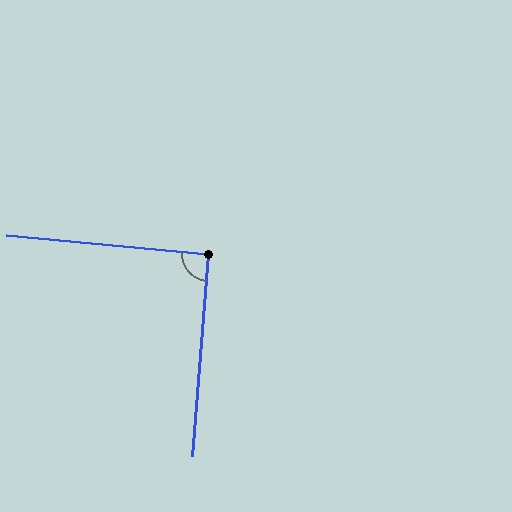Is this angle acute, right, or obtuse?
It is approximately a right angle.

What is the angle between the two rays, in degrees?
Approximately 91 degrees.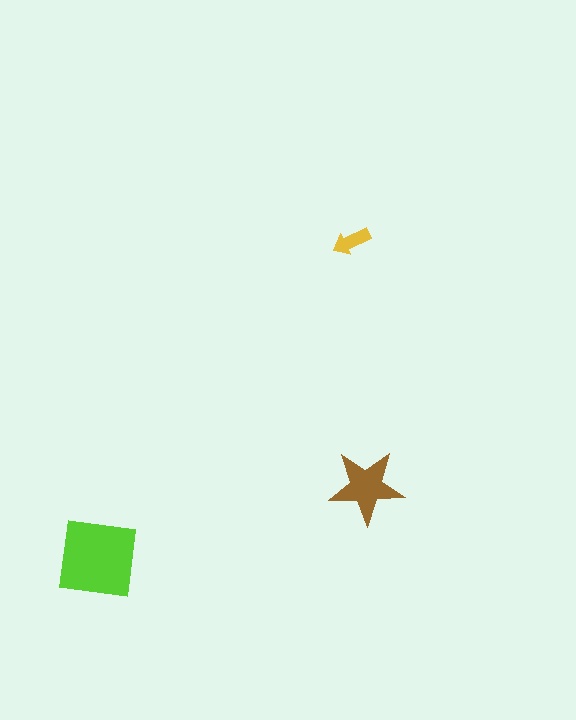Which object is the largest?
The lime square.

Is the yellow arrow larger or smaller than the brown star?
Smaller.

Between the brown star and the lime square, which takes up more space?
The lime square.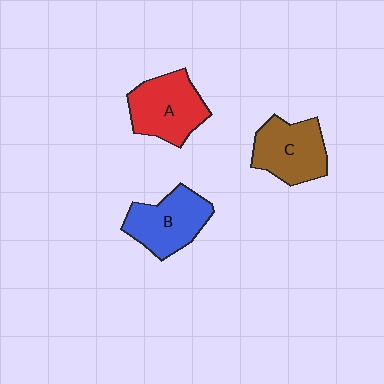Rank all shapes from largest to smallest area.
From largest to smallest: A (red), B (blue), C (brown).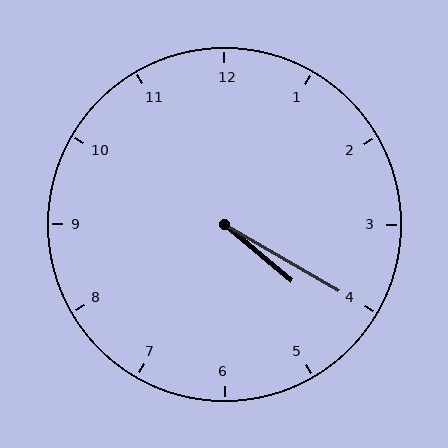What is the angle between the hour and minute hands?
Approximately 10 degrees.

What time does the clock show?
4:20.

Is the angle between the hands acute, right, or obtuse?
It is acute.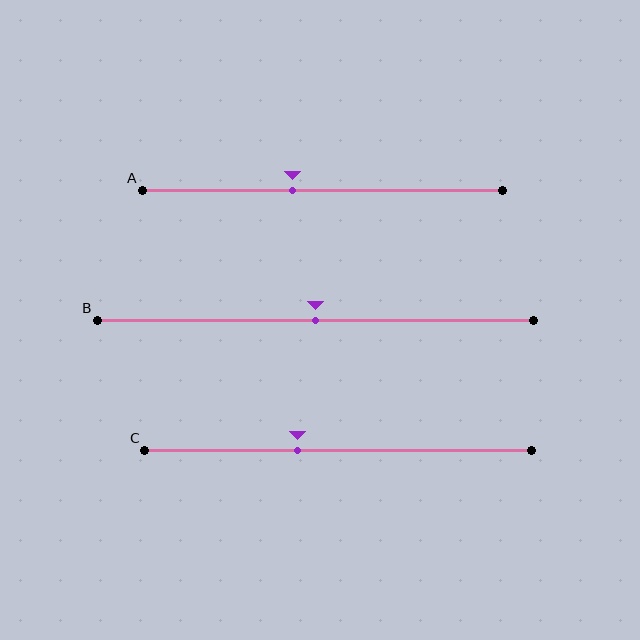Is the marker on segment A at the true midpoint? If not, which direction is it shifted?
No, the marker on segment A is shifted to the left by about 8% of the segment length.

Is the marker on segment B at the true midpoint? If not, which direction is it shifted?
Yes, the marker on segment B is at the true midpoint.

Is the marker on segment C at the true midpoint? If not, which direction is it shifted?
No, the marker on segment C is shifted to the left by about 11% of the segment length.